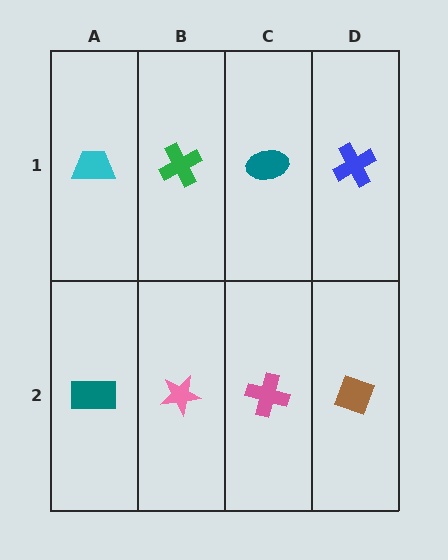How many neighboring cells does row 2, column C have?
3.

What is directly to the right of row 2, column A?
A pink star.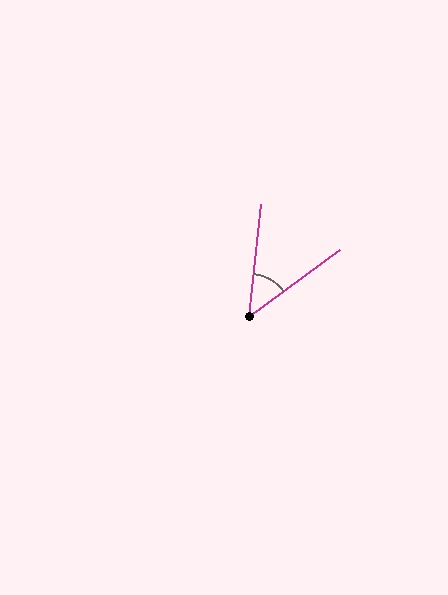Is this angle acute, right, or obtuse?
It is acute.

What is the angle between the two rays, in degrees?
Approximately 48 degrees.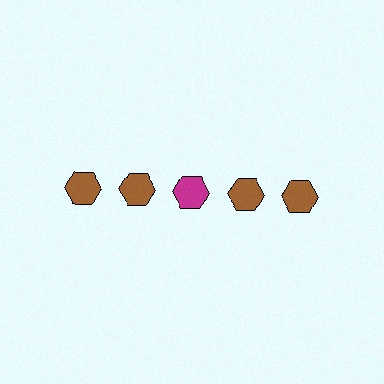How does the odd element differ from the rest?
It has a different color: magenta instead of brown.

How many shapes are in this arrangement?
There are 5 shapes arranged in a grid pattern.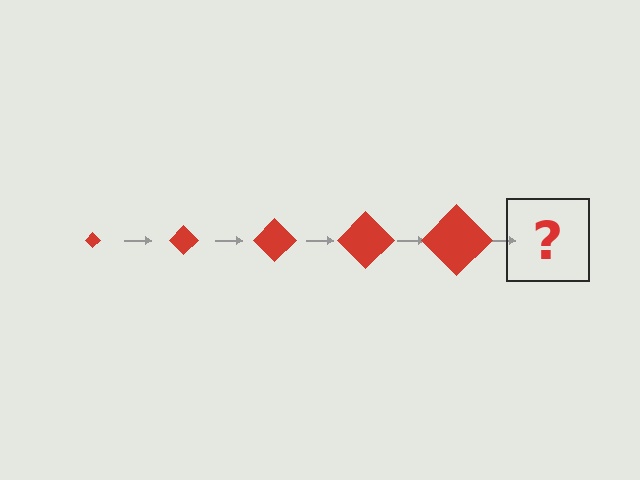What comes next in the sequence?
The next element should be a red diamond, larger than the previous one.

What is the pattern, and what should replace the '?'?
The pattern is that the diamond gets progressively larger each step. The '?' should be a red diamond, larger than the previous one.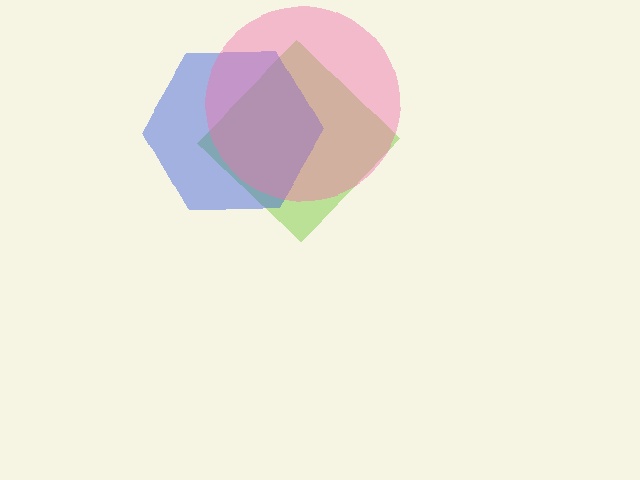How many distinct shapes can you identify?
There are 3 distinct shapes: a lime diamond, a blue hexagon, a pink circle.